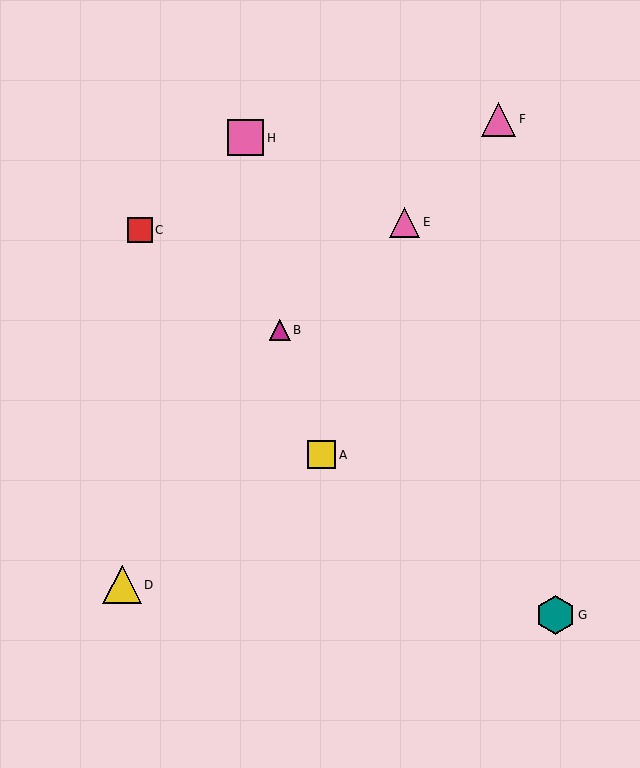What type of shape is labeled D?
Shape D is a yellow triangle.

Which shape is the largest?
The teal hexagon (labeled G) is the largest.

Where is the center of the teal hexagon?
The center of the teal hexagon is at (555, 615).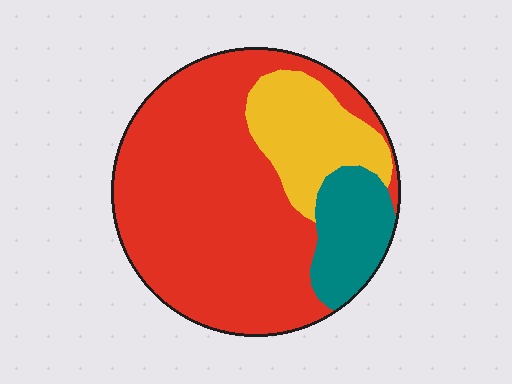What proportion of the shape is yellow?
Yellow covers roughly 20% of the shape.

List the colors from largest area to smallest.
From largest to smallest: red, yellow, teal.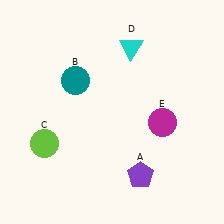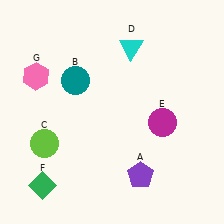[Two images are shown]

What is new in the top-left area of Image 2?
A pink hexagon (G) was added in the top-left area of Image 2.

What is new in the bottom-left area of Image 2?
A green diamond (F) was added in the bottom-left area of Image 2.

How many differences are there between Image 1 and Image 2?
There are 2 differences between the two images.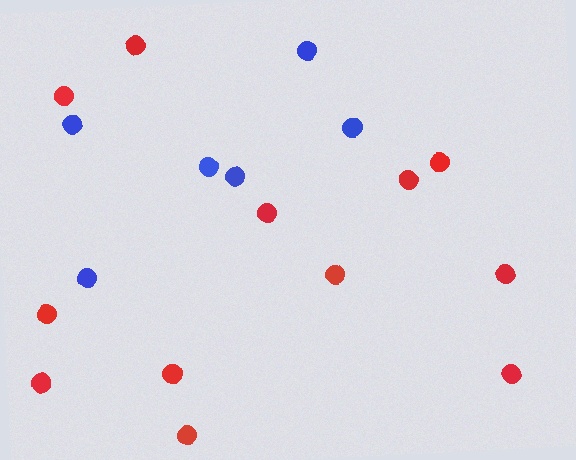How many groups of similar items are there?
There are 2 groups: one group of red circles (12) and one group of blue circles (6).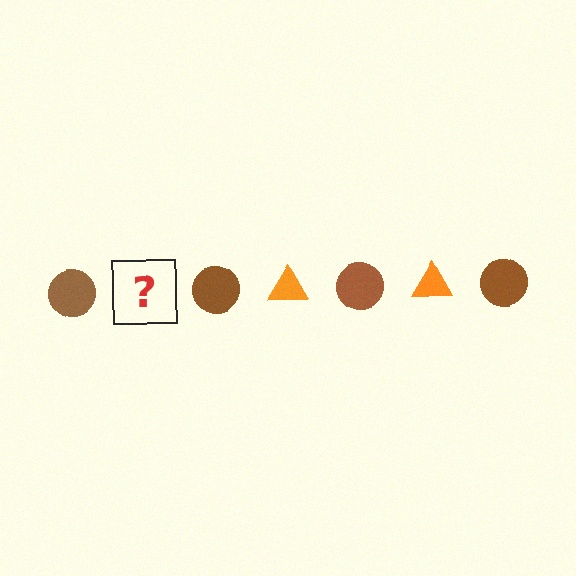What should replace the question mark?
The question mark should be replaced with an orange triangle.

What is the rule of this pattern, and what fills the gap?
The rule is that the pattern alternates between brown circle and orange triangle. The gap should be filled with an orange triangle.